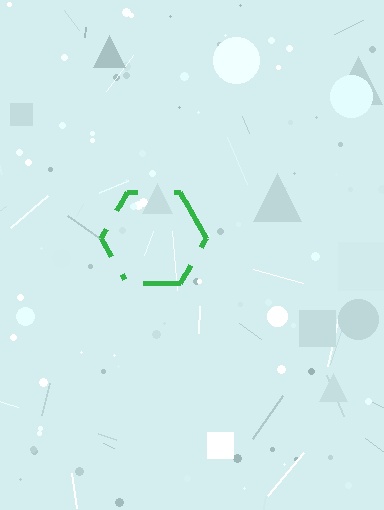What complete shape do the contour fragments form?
The contour fragments form a hexagon.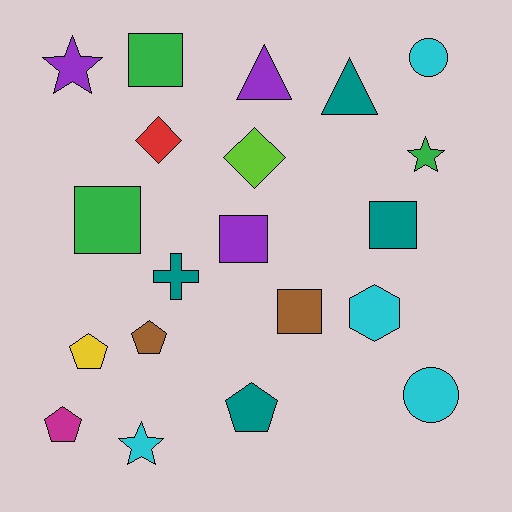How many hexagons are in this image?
There is 1 hexagon.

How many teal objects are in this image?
There are 4 teal objects.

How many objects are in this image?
There are 20 objects.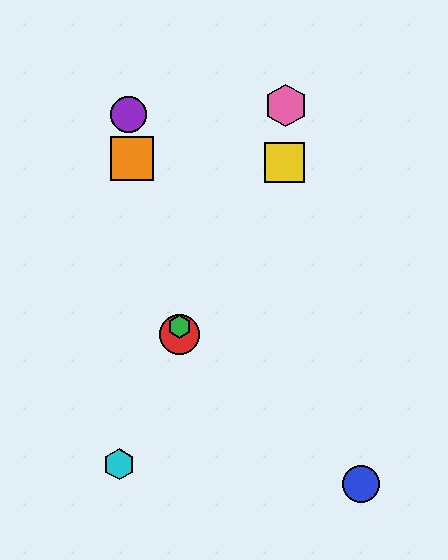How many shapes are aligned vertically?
2 shapes (the red circle, the green hexagon) are aligned vertically.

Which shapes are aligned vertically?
The red circle, the green hexagon are aligned vertically.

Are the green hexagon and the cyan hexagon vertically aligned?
No, the green hexagon is at x≈180 and the cyan hexagon is at x≈119.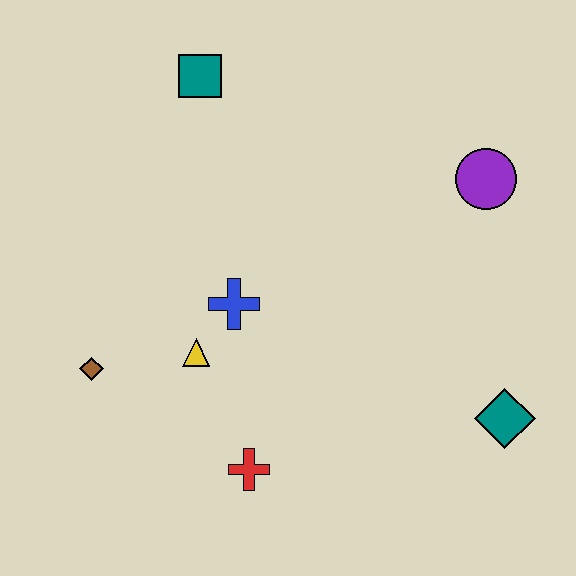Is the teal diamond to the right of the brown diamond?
Yes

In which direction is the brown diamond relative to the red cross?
The brown diamond is to the left of the red cross.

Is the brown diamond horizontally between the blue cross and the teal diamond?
No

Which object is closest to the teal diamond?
The purple circle is closest to the teal diamond.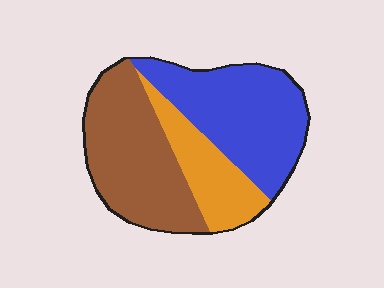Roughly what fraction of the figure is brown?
Brown takes up about two fifths (2/5) of the figure.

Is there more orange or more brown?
Brown.